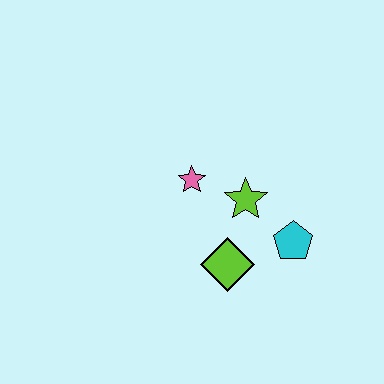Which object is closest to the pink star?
The lime star is closest to the pink star.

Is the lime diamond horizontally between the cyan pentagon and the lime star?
No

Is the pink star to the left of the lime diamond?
Yes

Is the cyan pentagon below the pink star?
Yes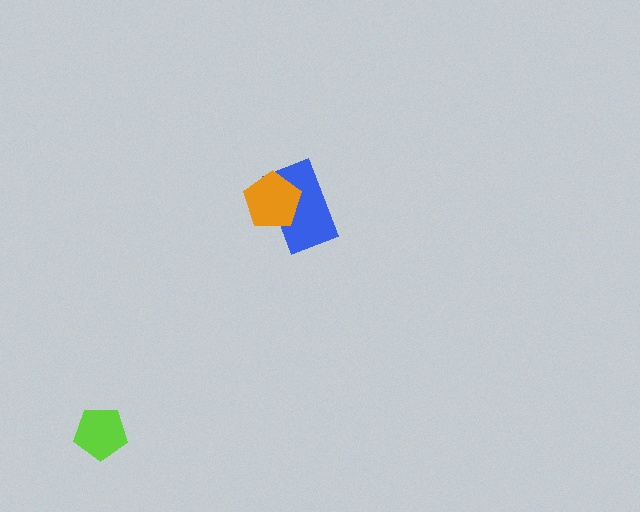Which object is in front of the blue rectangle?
The orange pentagon is in front of the blue rectangle.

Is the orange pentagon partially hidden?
No, no other shape covers it.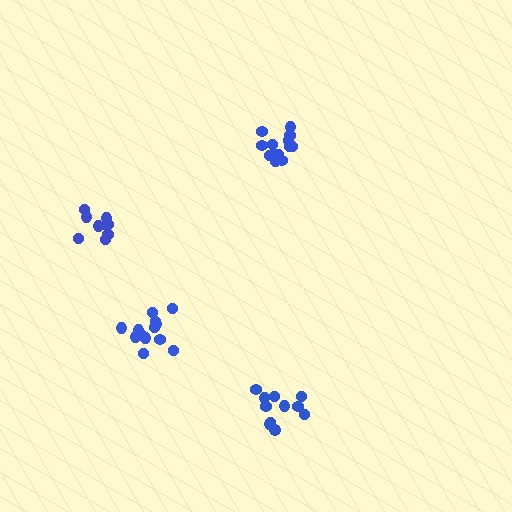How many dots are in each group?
Group 1: 13 dots, Group 2: 13 dots, Group 3: 11 dots, Group 4: 9 dots (46 total).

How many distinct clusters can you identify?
There are 4 distinct clusters.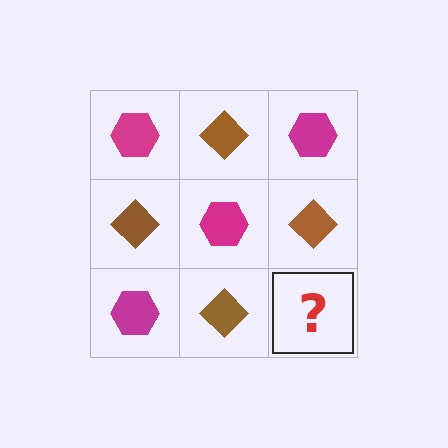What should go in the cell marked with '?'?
The missing cell should contain a magenta hexagon.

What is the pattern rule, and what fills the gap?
The rule is that it alternates magenta hexagon and brown diamond in a checkerboard pattern. The gap should be filled with a magenta hexagon.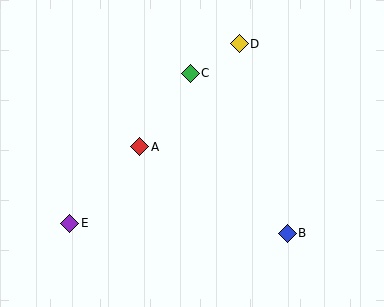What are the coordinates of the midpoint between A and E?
The midpoint between A and E is at (105, 185).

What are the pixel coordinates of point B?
Point B is at (287, 233).